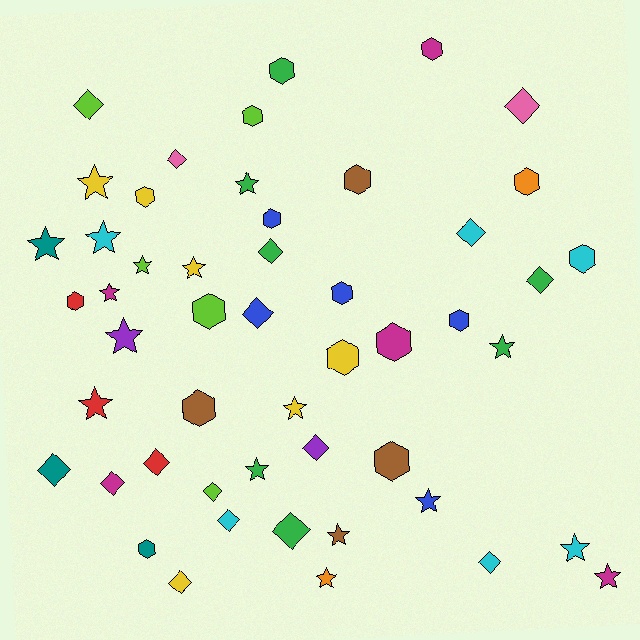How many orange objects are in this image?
There are 2 orange objects.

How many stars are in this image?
There are 17 stars.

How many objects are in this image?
There are 50 objects.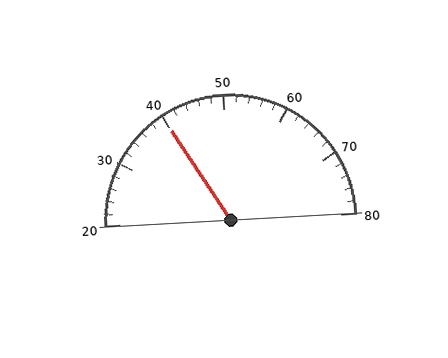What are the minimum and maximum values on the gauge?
The gauge ranges from 20 to 80.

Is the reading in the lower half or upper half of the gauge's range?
The reading is in the lower half of the range (20 to 80).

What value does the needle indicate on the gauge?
The needle indicates approximately 40.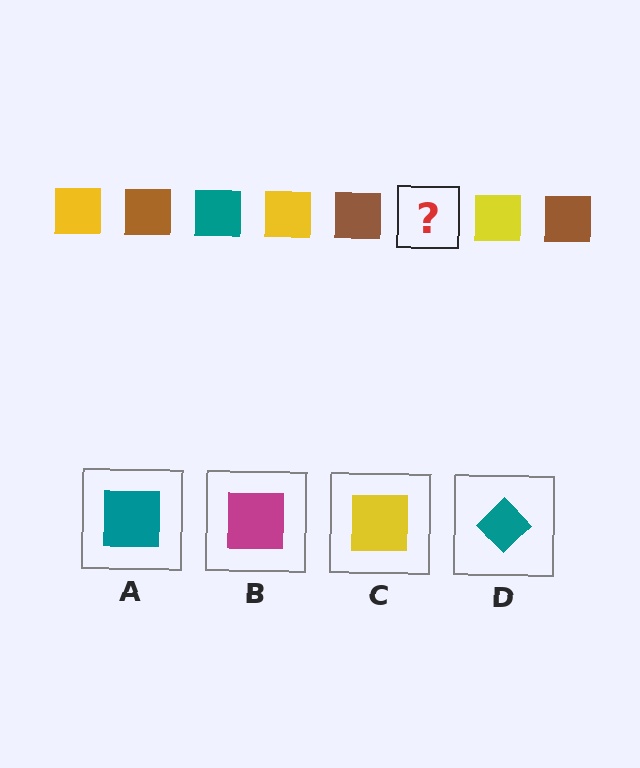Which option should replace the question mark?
Option A.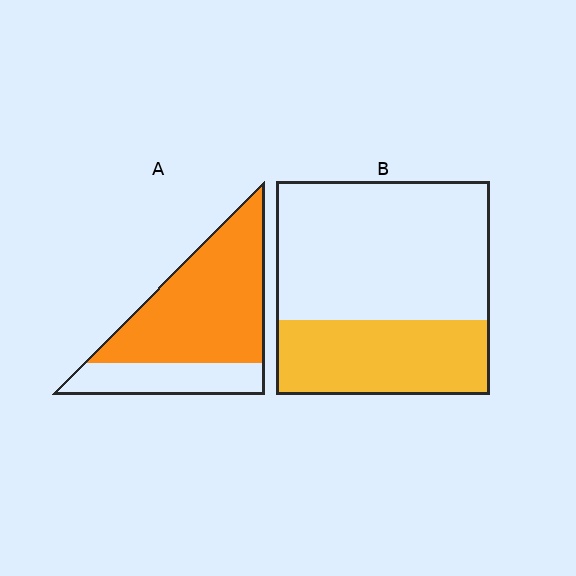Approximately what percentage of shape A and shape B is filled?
A is approximately 70% and B is approximately 35%.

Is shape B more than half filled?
No.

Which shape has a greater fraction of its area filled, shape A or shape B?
Shape A.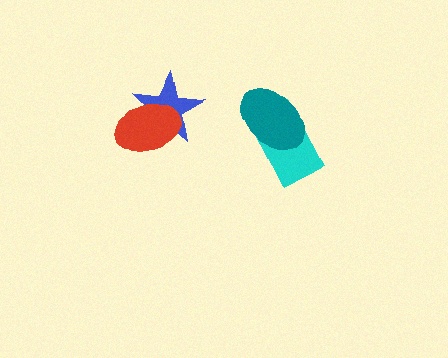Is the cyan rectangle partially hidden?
Yes, it is partially covered by another shape.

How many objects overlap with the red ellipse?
1 object overlaps with the red ellipse.